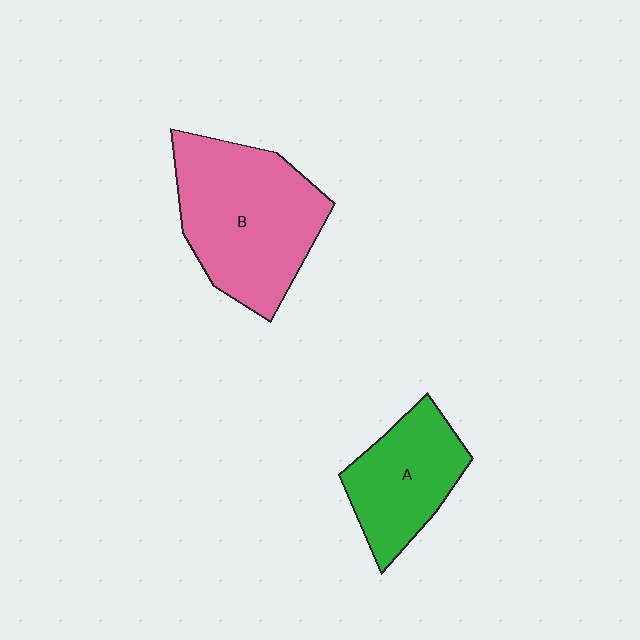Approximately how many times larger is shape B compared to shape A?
Approximately 1.6 times.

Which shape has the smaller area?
Shape A (green).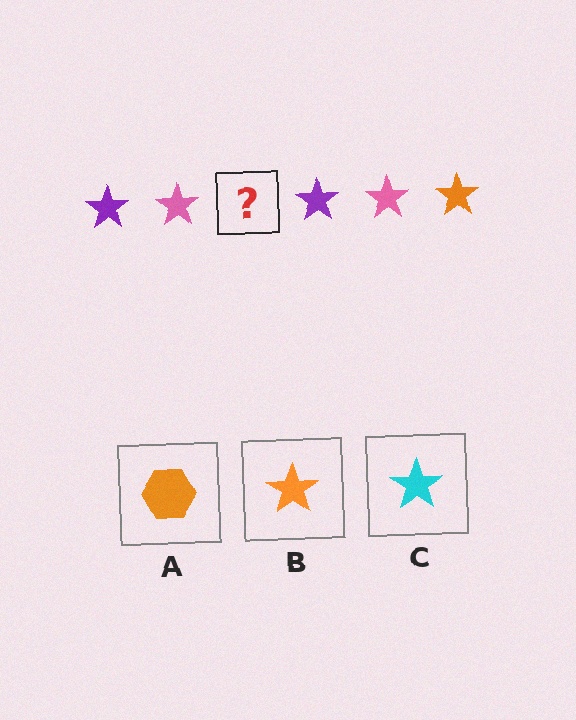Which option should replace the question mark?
Option B.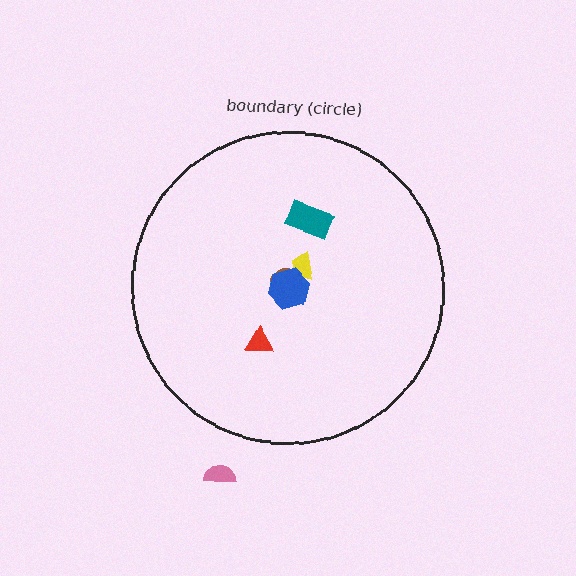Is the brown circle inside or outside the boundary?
Inside.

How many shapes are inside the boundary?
6 inside, 1 outside.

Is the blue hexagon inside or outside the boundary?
Inside.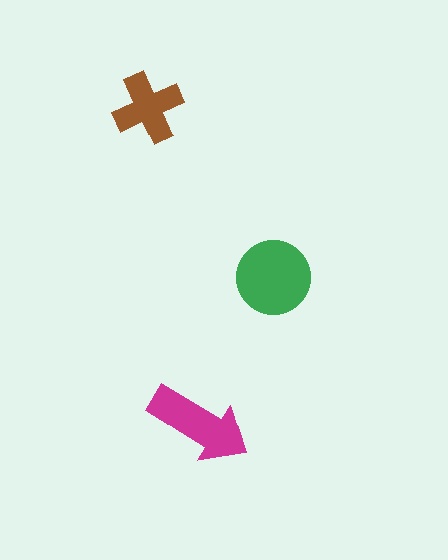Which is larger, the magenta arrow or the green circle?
The green circle.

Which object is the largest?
The green circle.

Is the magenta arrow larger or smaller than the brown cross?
Larger.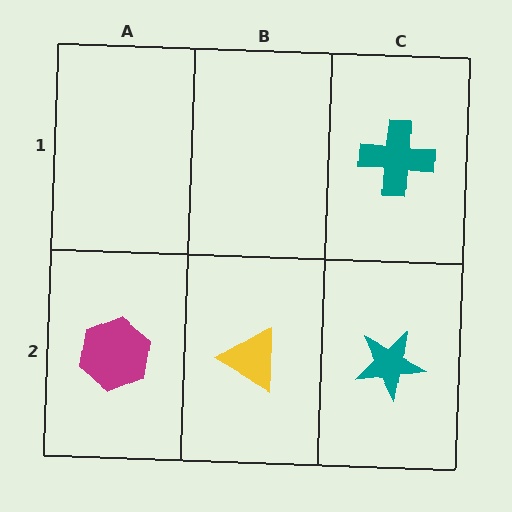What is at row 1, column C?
A teal cross.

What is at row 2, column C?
A teal star.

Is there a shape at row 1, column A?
No, that cell is empty.